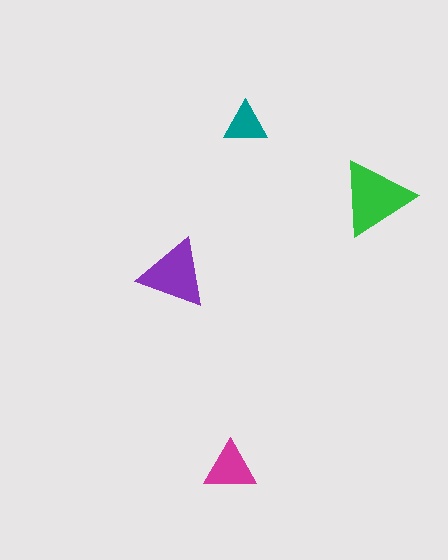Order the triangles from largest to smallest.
the green one, the purple one, the magenta one, the teal one.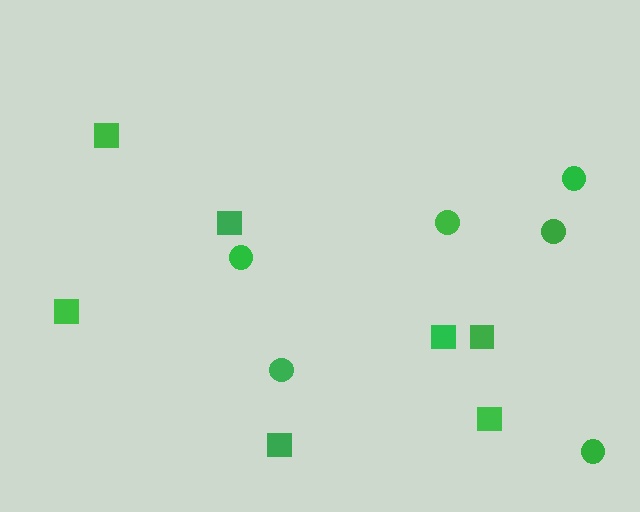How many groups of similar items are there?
There are 2 groups: one group of circles (6) and one group of squares (7).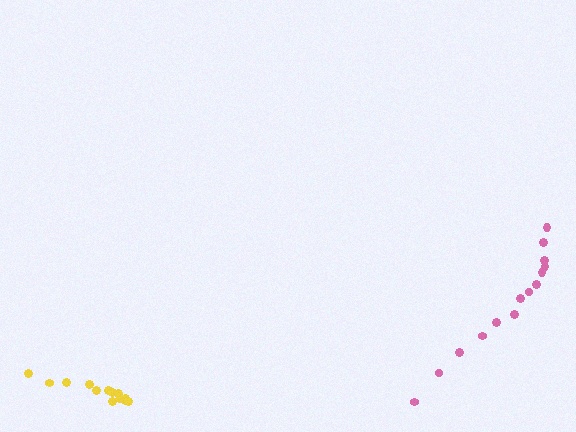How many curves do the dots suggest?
There are 2 distinct paths.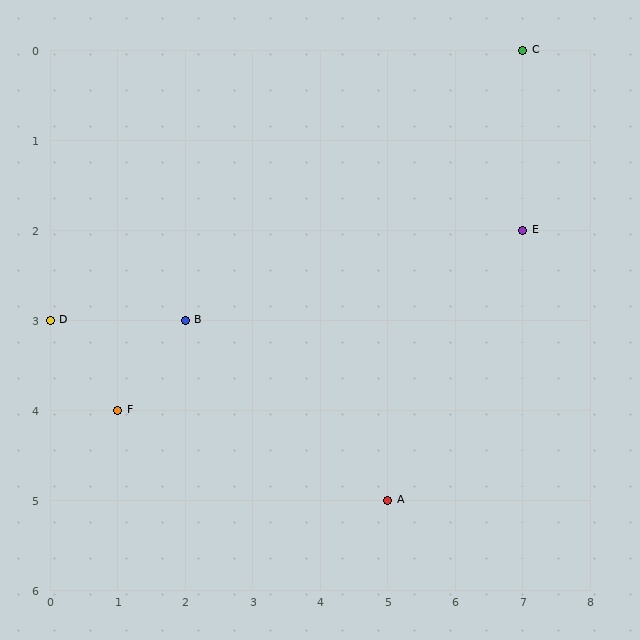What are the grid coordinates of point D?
Point D is at grid coordinates (0, 3).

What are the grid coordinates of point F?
Point F is at grid coordinates (1, 4).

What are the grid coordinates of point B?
Point B is at grid coordinates (2, 3).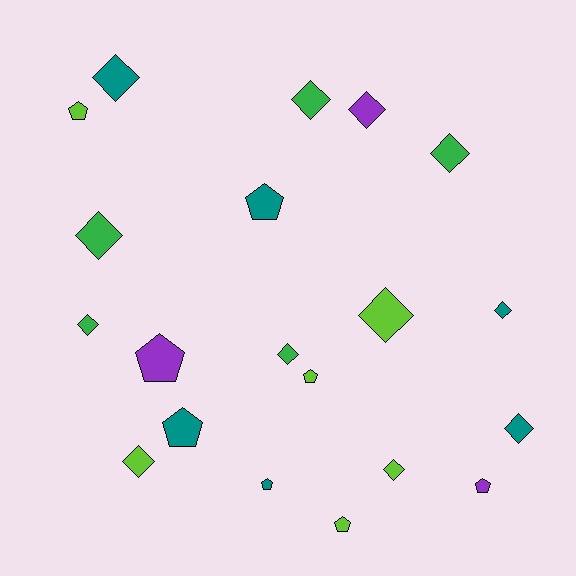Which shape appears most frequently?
Diamond, with 12 objects.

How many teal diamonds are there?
There are 3 teal diamonds.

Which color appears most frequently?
Lime, with 6 objects.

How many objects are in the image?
There are 20 objects.